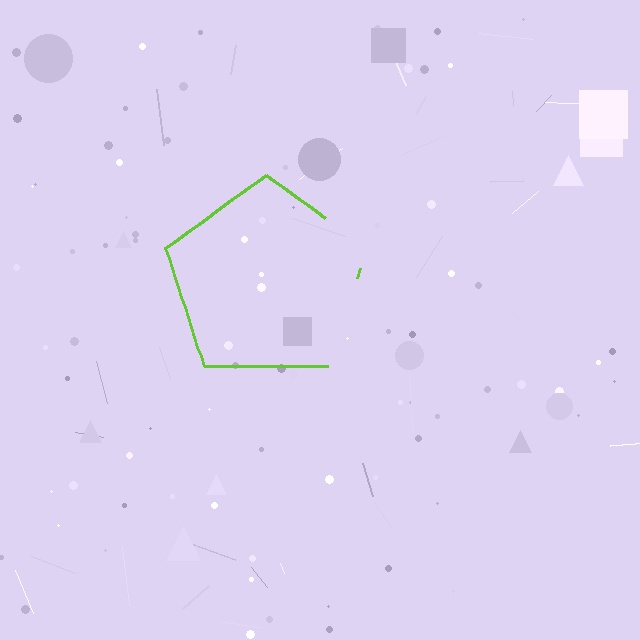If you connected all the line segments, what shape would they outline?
They would outline a pentagon.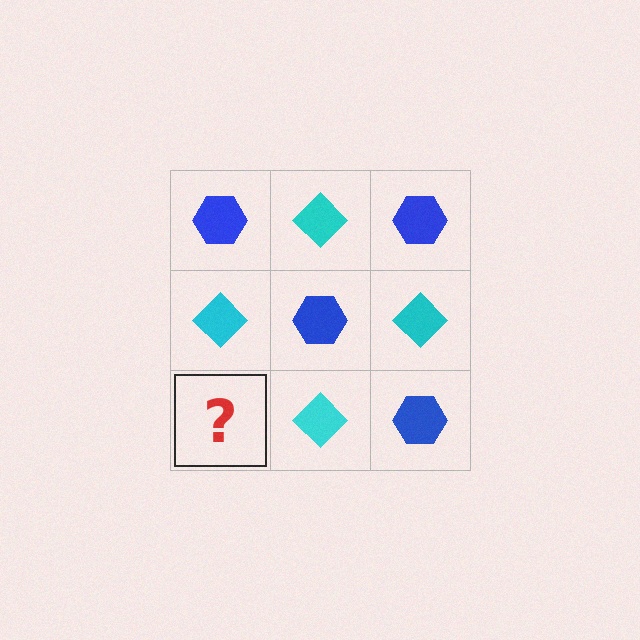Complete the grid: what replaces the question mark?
The question mark should be replaced with a blue hexagon.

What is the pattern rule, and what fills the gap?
The rule is that it alternates blue hexagon and cyan diamond in a checkerboard pattern. The gap should be filled with a blue hexagon.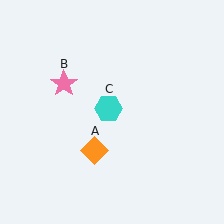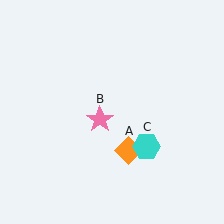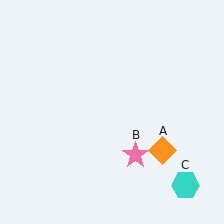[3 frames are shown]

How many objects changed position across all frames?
3 objects changed position: orange diamond (object A), pink star (object B), cyan hexagon (object C).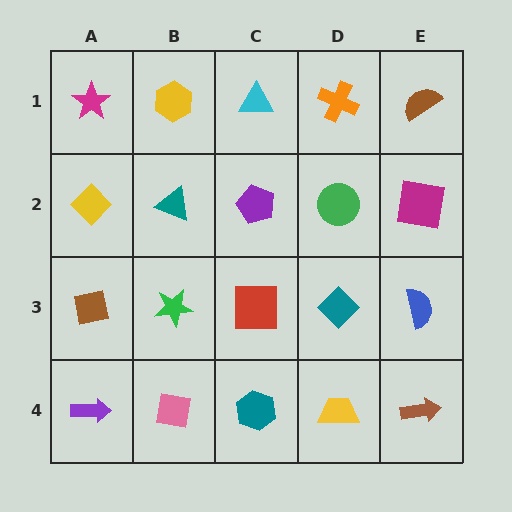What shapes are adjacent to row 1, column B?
A teal triangle (row 2, column B), a magenta star (row 1, column A), a cyan triangle (row 1, column C).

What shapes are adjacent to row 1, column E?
A magenta square (row 2, column E), an orange cross (row 1, column D).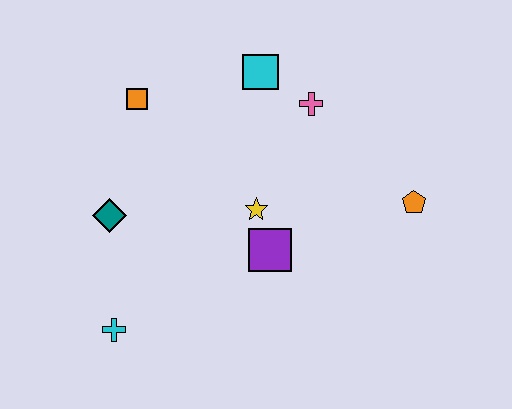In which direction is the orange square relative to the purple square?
The orange square is above the purple square.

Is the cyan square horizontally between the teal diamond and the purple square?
Yes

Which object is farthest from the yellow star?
The cyan cross is farthest from the yellow star.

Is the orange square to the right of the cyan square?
No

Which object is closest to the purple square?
The yellow star is closest to the purple square.